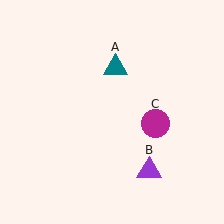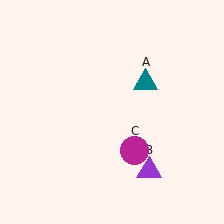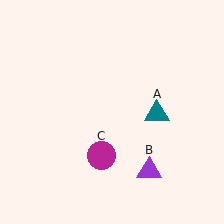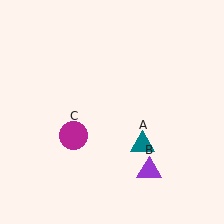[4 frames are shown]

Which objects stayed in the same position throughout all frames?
Purple triangle (object B) remained stationary.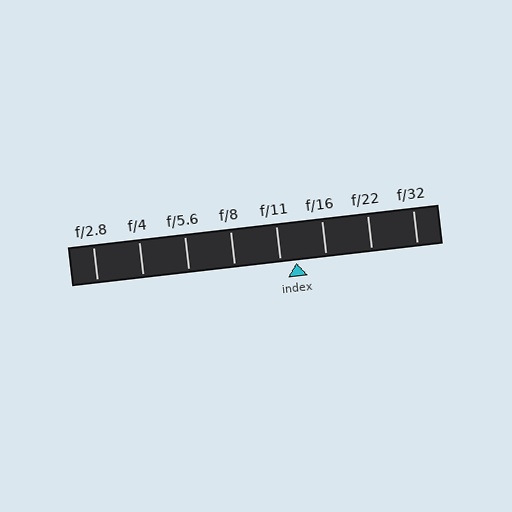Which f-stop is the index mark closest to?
The index mark is closest to f/11.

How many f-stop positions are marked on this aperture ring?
There are 8 f-stop positions marked.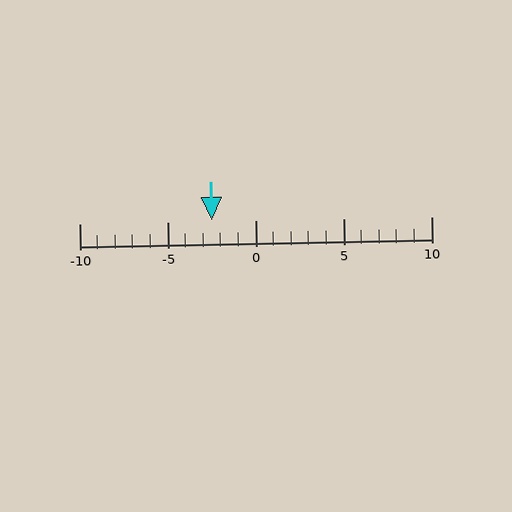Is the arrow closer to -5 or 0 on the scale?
The arrow is closer to 0.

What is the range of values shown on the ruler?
The ruler shows values from -10 to 10.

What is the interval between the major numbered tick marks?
The major tick marks are spaced 5 units apart.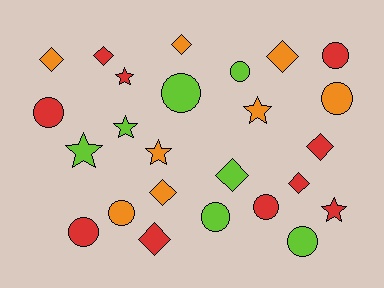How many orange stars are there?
There are 2 orange stars.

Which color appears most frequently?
Red, with 10 objects.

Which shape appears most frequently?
Circle, with 10 objects.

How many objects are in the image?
There are 25 objects.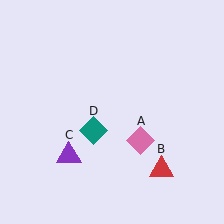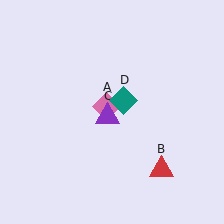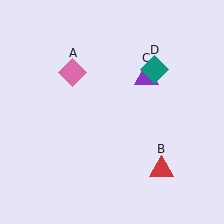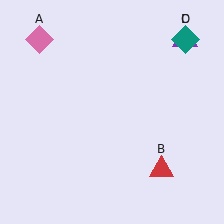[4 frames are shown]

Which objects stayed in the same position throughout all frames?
Red triangle (object B) remained stationary.